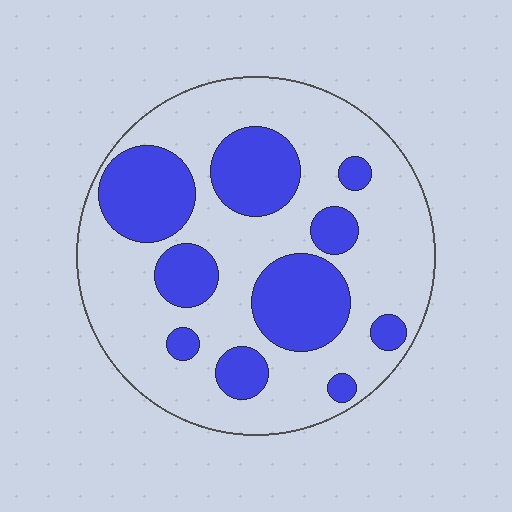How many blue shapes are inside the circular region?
10.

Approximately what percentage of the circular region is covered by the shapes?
Approximately 30%.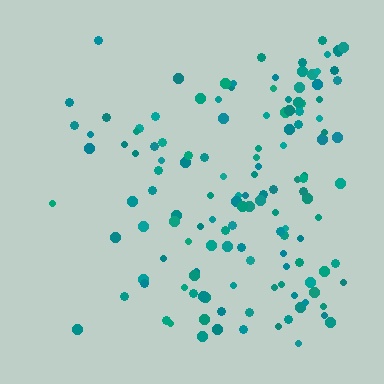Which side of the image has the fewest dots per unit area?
The left.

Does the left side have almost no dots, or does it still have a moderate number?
Still a moderate number, just noticeably fewer than the right.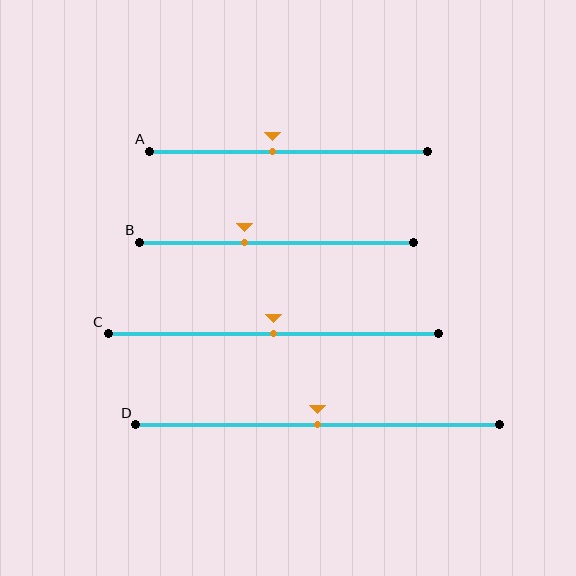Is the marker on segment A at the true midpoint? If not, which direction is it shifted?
No, the marker on segment A is shifted to the left by about 6% of the segment length.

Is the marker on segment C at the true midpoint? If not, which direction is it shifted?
Yes, the marker on segment C is at the true midpoint.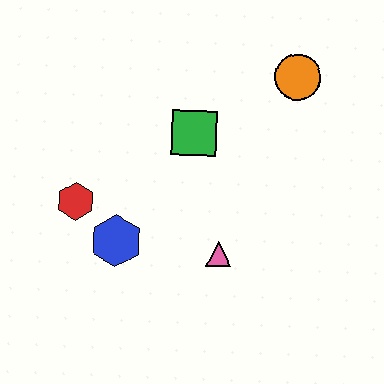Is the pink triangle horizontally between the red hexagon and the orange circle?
Yes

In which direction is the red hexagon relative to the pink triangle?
The red hexagon is to the left of the pink triangle.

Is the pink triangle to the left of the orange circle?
Yes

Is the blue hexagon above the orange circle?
No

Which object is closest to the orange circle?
The green square is closest to the orange circle.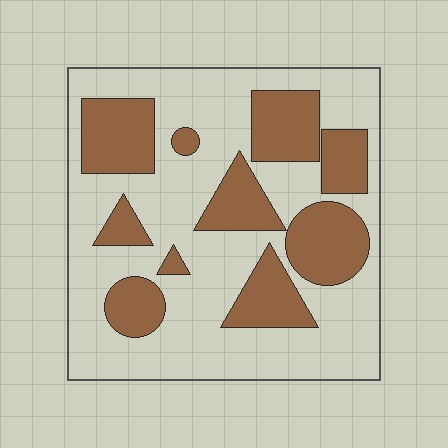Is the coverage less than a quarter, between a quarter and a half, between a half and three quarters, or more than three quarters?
Between a quarter and a half.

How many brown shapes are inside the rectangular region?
10.